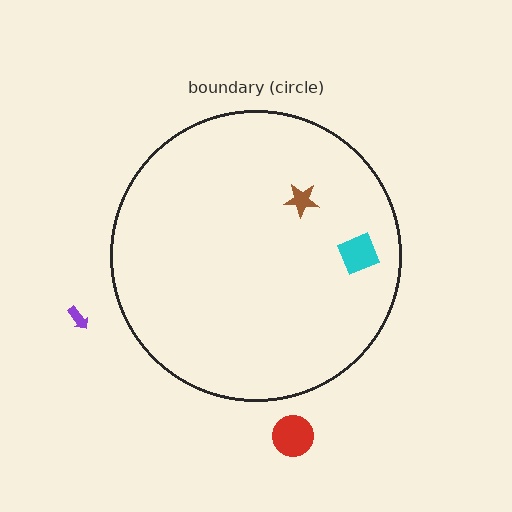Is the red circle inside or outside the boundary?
Outside.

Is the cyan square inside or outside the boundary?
Inside.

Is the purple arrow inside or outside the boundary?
Outside.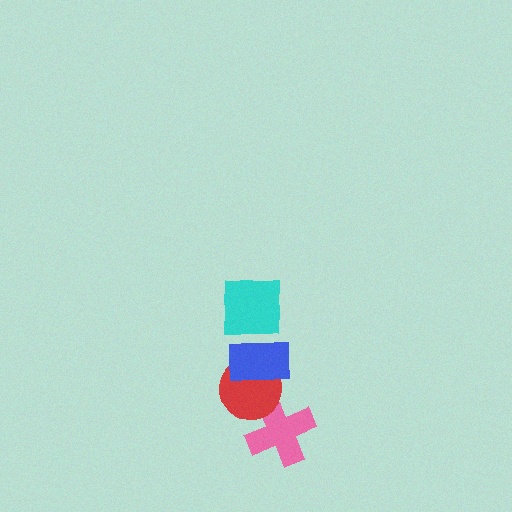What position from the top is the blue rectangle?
The blue rectangle is 2nd from the top.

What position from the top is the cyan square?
The cyan square is 1st from the top.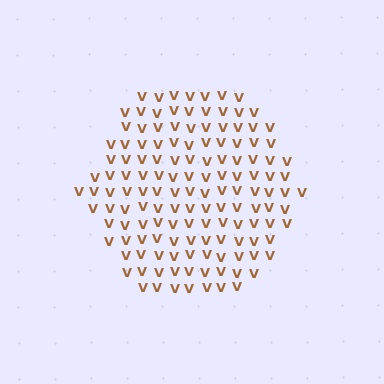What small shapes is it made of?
It is made of small letter V's.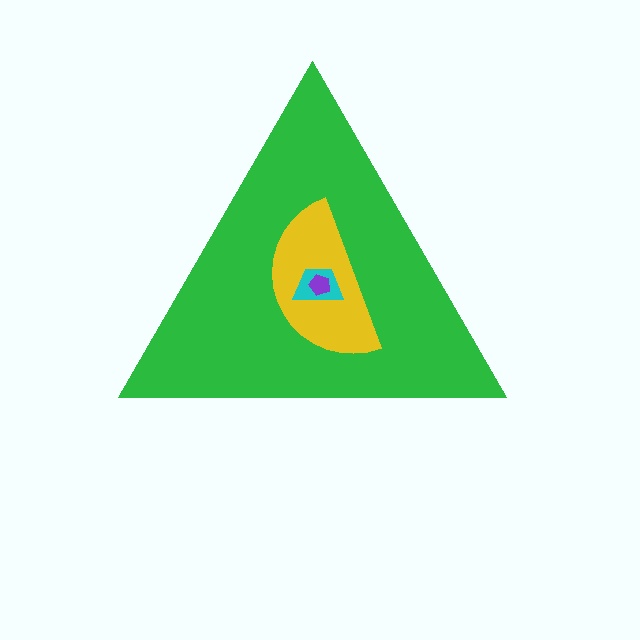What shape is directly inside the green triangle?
The yellow semicircle.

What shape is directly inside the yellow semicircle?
The cyan trapezoid.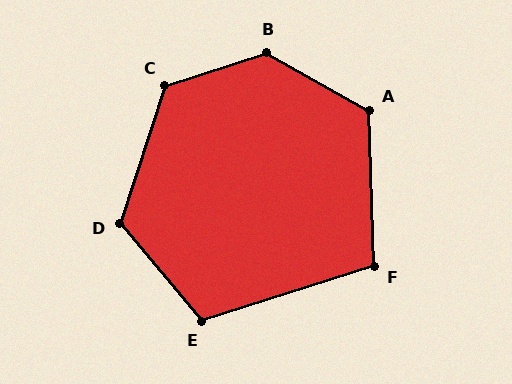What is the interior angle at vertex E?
Approximately 113 degrees (obtuse).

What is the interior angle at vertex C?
Approximately 126 degrees (obtuse).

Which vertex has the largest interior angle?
B, at approximately 133 degrees.